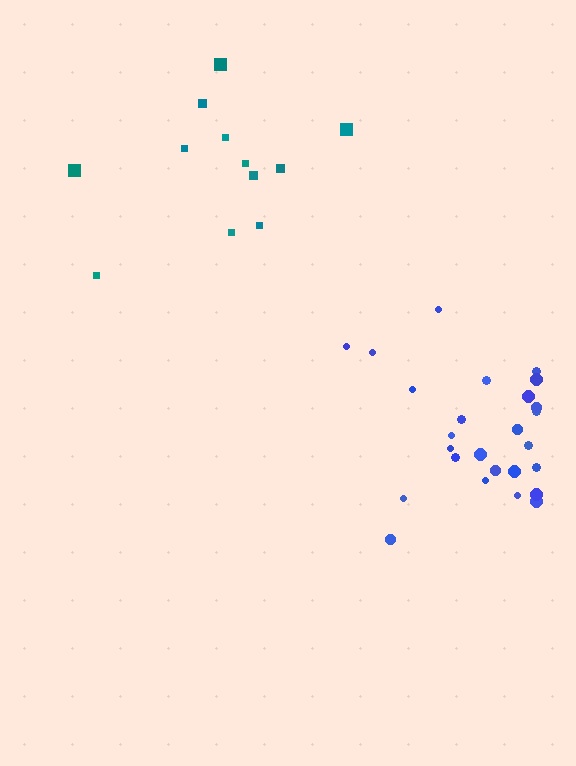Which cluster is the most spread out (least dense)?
Teal.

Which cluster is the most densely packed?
Blue.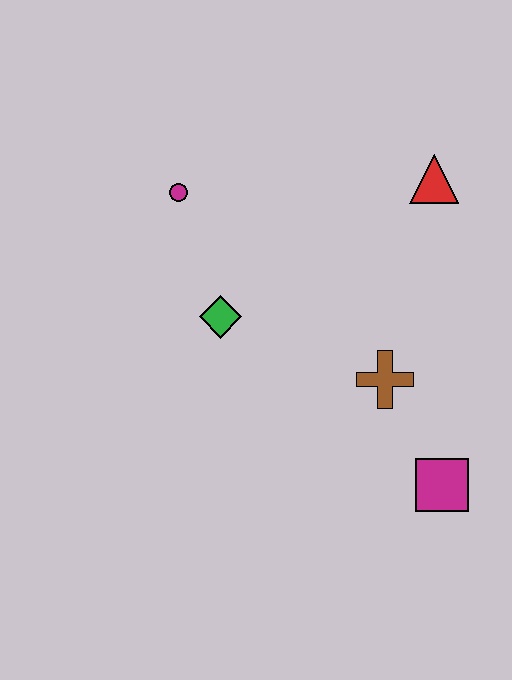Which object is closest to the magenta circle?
The green diamond is closest to the magenta circle.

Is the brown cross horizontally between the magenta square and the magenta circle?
Yes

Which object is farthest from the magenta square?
The magenta circle is farthest from the magenta square.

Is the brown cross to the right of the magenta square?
No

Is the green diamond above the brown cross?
Yes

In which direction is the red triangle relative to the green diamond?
The red triangle is to the right of the green diamond.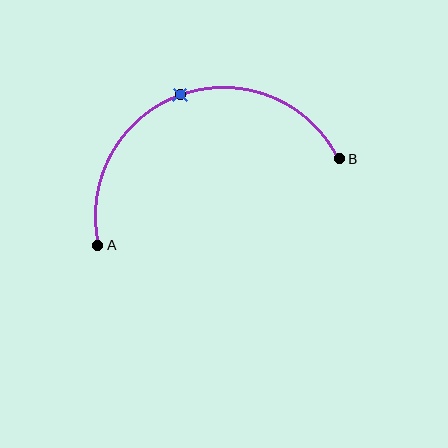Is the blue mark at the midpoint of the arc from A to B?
Yes. The blue mark lies on the arc at equal arc-length from both A and B — it is the arc midpoint.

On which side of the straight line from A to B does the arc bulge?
The arc bulges above the straight line connecting A and B.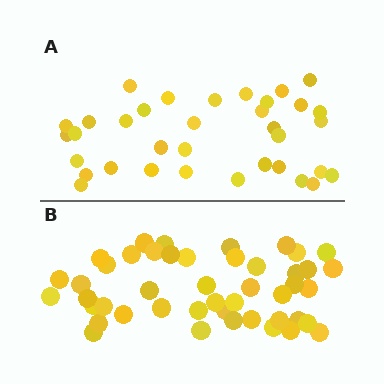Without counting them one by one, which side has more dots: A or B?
Region B (the bottom region) has more dots.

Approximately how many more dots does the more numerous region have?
Region B has roughly 12 or so more dots than region A.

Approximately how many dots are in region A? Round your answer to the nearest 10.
About 40 dots. (The exact count is 35, which rounds to 40.)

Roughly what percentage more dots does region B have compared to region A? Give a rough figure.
About 30% more.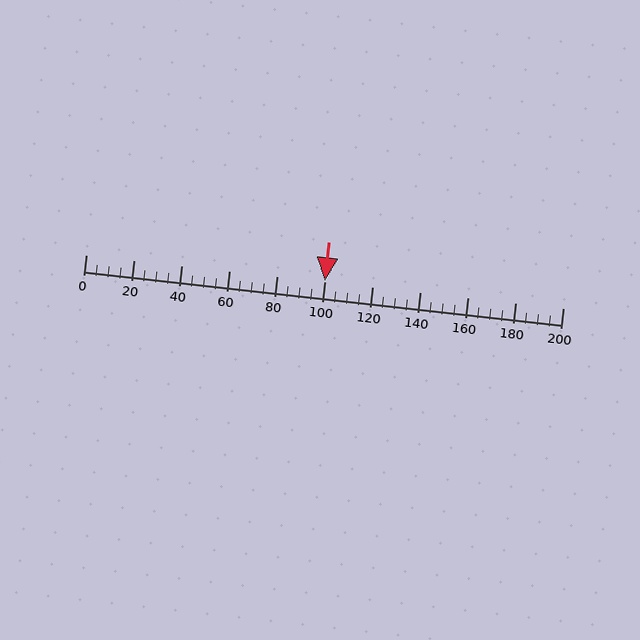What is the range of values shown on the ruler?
The ruler shows values from 0 to 200.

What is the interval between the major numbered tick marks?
The major tick marks are spaced 20 units apart.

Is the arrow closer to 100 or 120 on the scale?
The arrow is closer to 100.